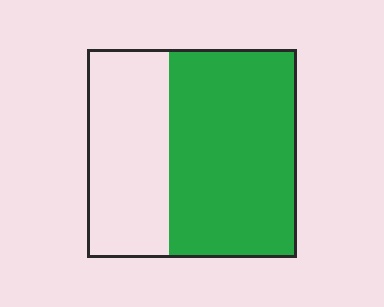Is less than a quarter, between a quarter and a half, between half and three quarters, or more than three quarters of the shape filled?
Between half and three quarters.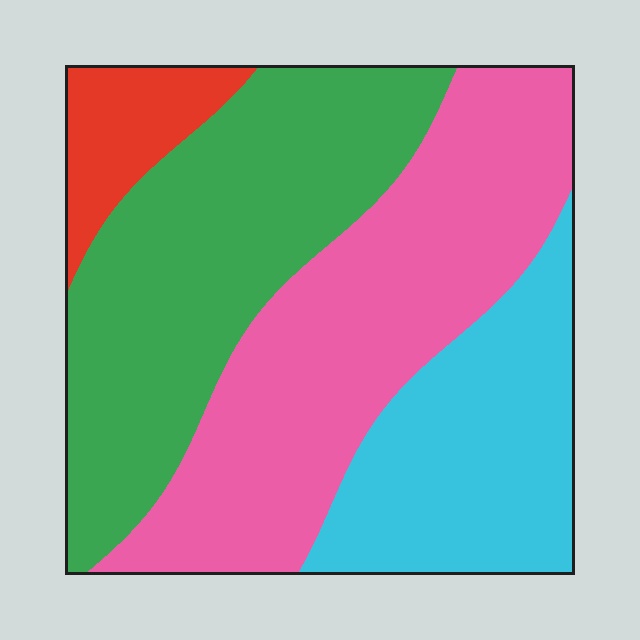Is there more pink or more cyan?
Pink.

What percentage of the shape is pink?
Pink covers roughly 35% of the shape.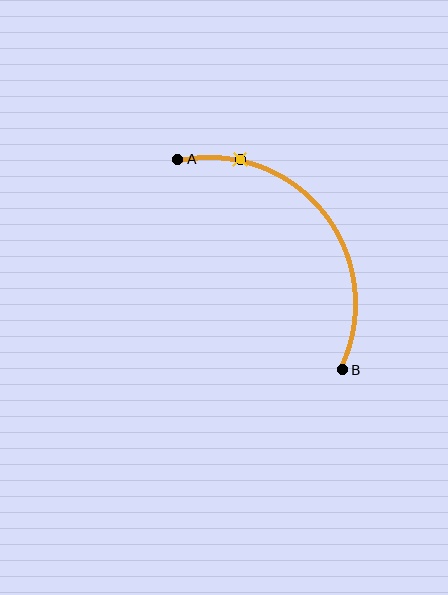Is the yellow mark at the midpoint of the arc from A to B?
No. The yellow mark lies on the arc but is closer to endpoint A. The arc midpoint would be at the point on the curve equidistant along the arc from both A and B.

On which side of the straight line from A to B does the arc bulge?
The arc bulges above and to the right of the straight line connecting A and B.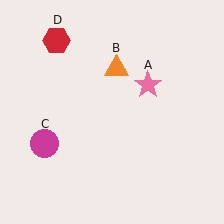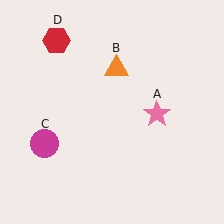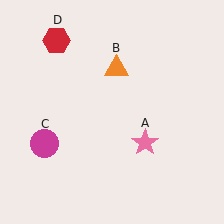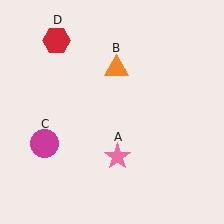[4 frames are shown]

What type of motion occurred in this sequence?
The pink star (object A) rotated clockwise around the center of the scene.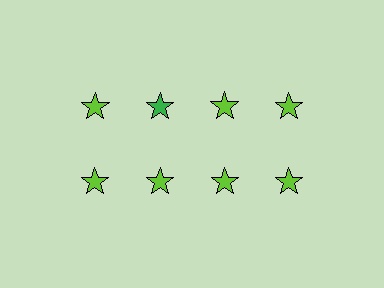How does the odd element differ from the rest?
It has a different color: green instead of lime.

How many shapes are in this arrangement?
There are 8 shapes arranged in a grid pattern.